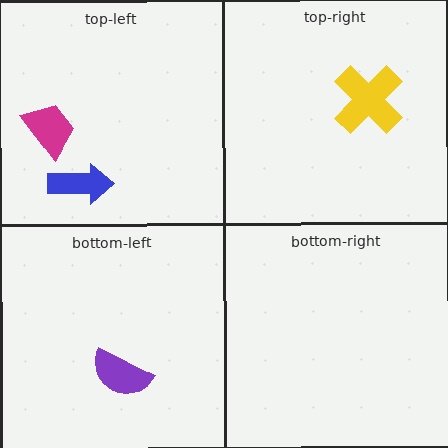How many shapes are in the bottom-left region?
1.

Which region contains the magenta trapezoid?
The top-left region.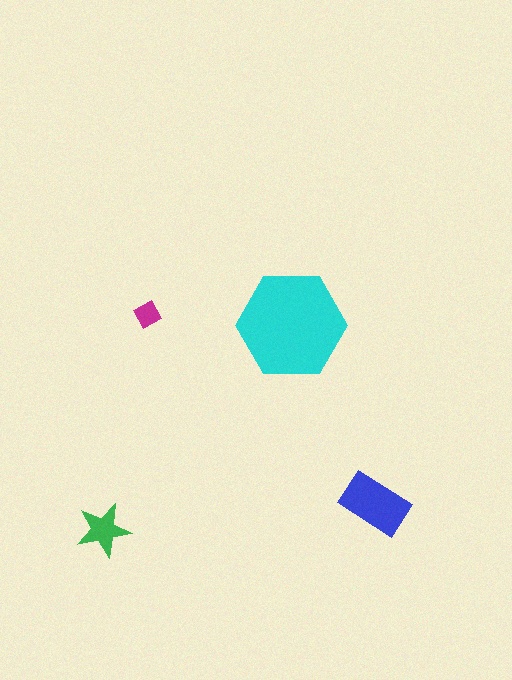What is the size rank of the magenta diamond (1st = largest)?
4th.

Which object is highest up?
The magenta diamond is topmost.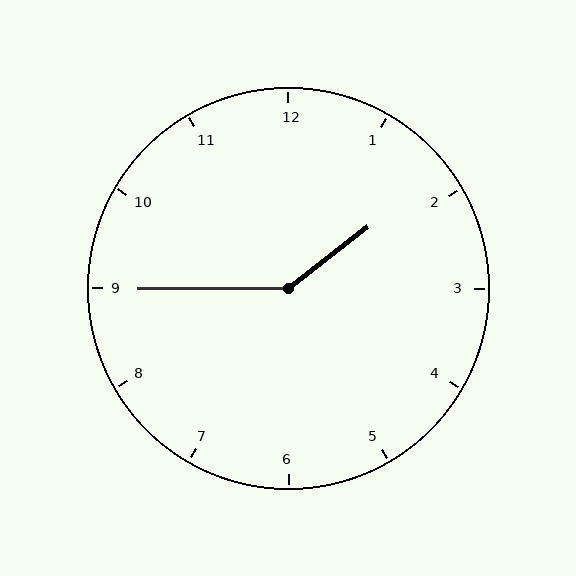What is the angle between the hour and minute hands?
Approximately 142 degrees.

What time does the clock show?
1:45.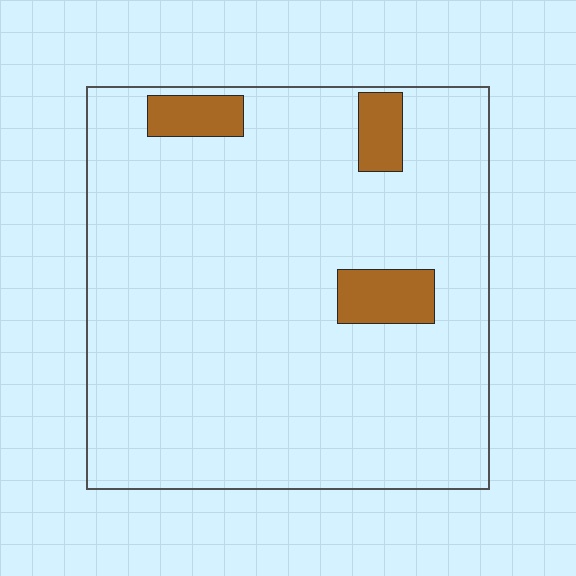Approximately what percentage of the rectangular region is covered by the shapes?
Approximately 10%.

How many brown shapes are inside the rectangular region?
3.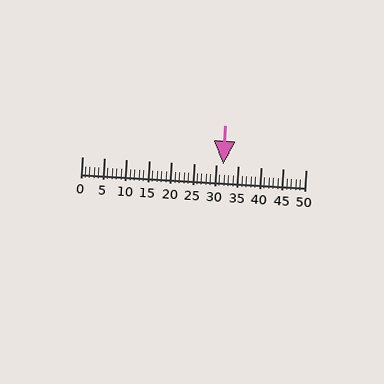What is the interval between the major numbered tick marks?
The major tick marks are spaced 5 units apart.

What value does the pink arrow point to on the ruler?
The pink arrow points to approximately 32.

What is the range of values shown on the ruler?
The ruler shows values from 0 to 50.